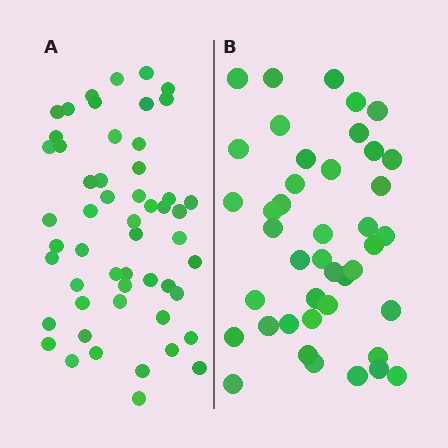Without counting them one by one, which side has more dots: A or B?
Region A (the left region) has more dots.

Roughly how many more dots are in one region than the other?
Region A has roughly 12 or so more dots than region B.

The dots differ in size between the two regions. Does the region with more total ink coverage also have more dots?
No. Region B has more total ink coverage because its dots are larger, but region A actually contains more individual dots. Total area can be misleading — the number of items is what matters here.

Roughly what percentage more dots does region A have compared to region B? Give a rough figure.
About 25% more.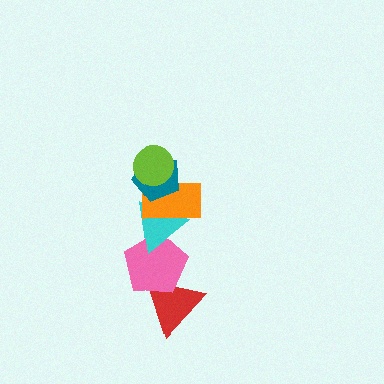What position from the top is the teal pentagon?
The teal pentagon is 2nd from the top.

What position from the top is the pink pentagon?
The pink pentagon is 5th from the top.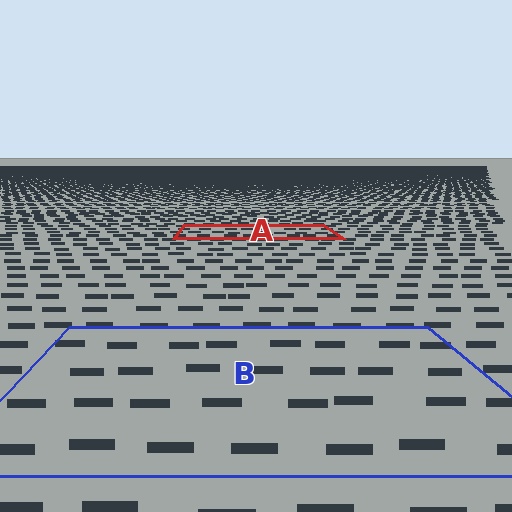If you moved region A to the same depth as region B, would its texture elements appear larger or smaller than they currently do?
They would appear larger. At a closer depth, the same texture elements are projected at a bigger on-screen size.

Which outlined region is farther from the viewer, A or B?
Region A is farther from the viewer — the texture elements inside it appear smaller and more densely packed.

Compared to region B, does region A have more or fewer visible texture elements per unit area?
Region A has more texture elements per unit area — they are packed more densely because it is farther away.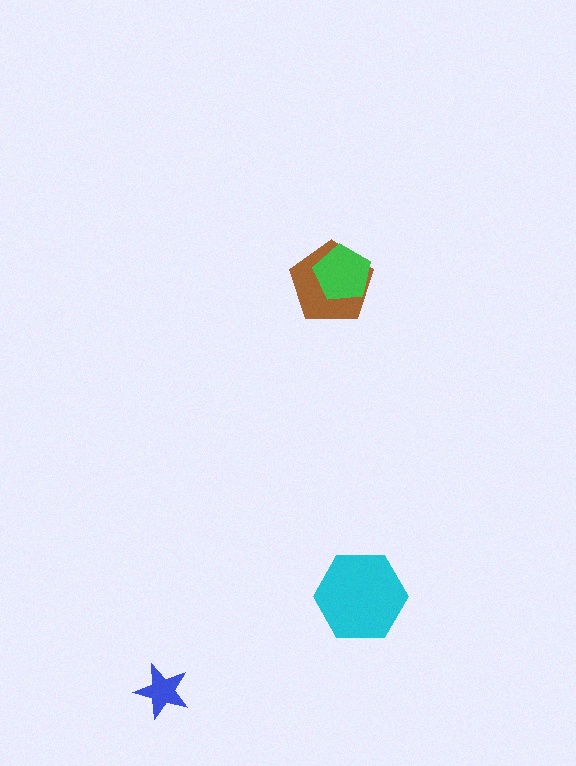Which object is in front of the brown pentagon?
The green pentagon is in front of the brown pentagon.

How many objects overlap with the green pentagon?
1 object overlaps with the green pentagon.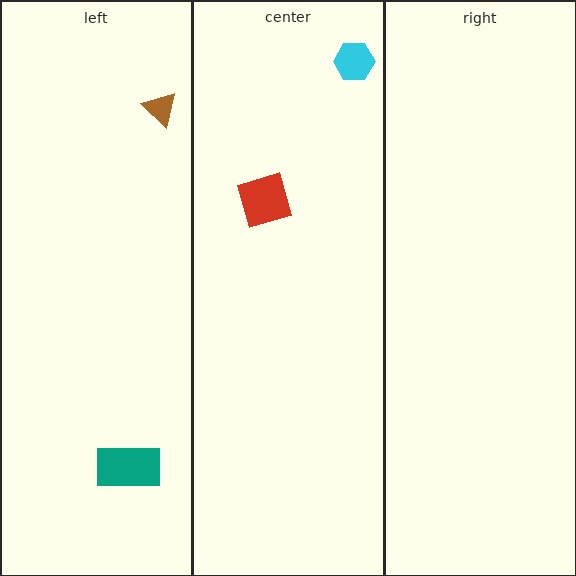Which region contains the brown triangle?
The left region.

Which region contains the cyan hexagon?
The center region.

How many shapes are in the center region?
2.